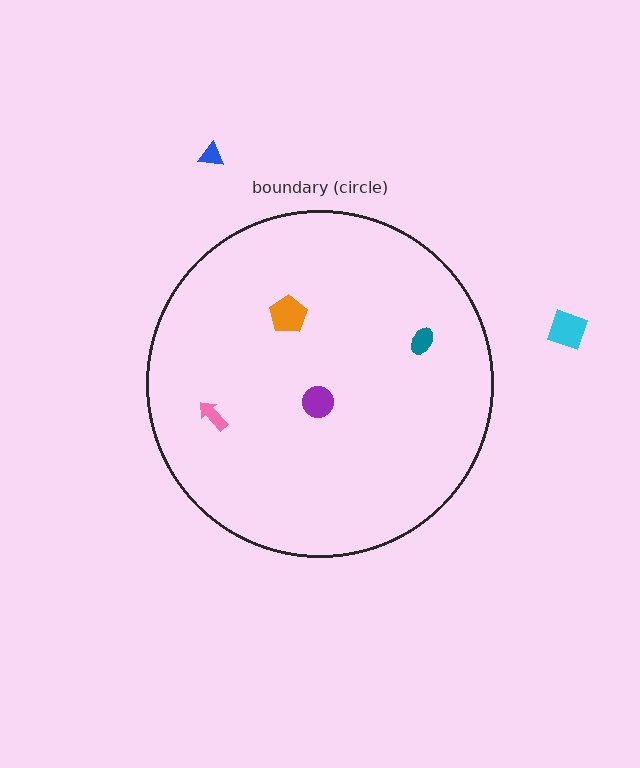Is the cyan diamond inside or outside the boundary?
Outside.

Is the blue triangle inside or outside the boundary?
Outside.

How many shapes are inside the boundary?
4 inside, 2 outside.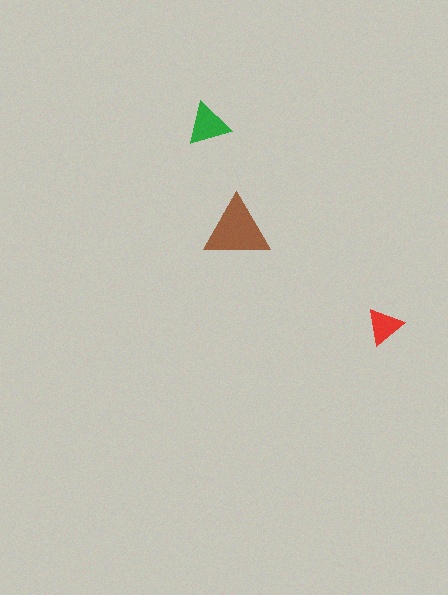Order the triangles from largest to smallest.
the brown one, the green one, the red one.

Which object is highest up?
The green triangle is topmost.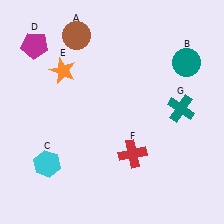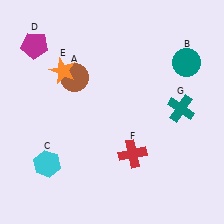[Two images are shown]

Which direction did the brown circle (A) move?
The brown circle (A) moved down.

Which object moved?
The brown circle (A) moved down.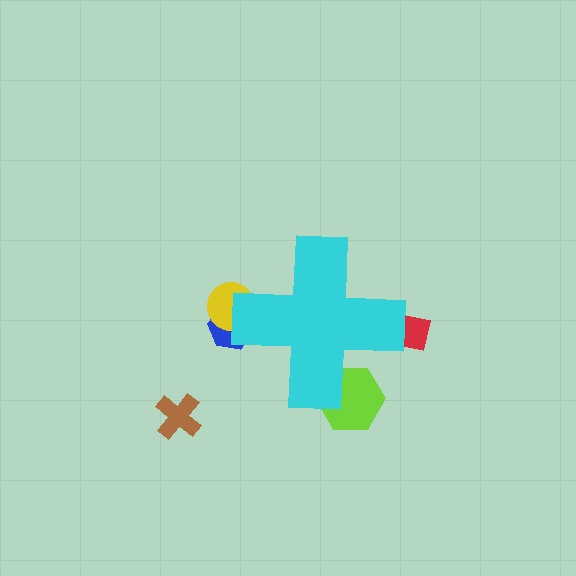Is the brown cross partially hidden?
No, the brown cross is fully visible.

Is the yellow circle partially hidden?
Yes, the yellow circle is partially hidden behind the cyan cross.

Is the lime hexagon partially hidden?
Yes, the lime hexagon is partially hidden behind the cyan cross.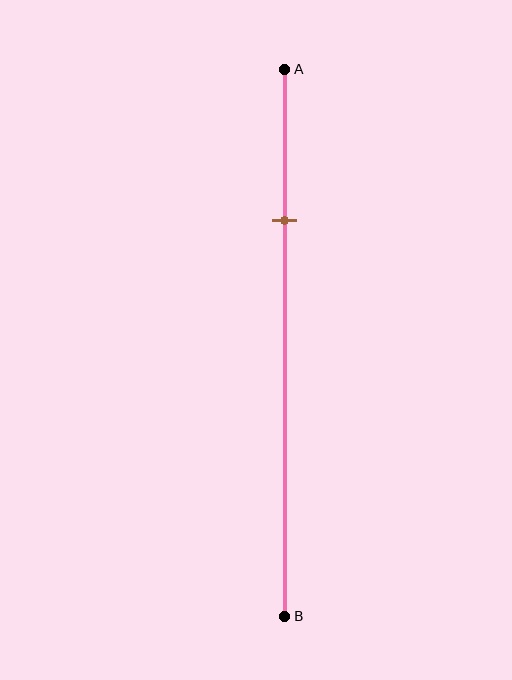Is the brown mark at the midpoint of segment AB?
No, the mark is at about 30% from A, not at the 50% midpoint.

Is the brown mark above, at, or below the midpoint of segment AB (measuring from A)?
The brown mark is above the midpoint of segment AB.